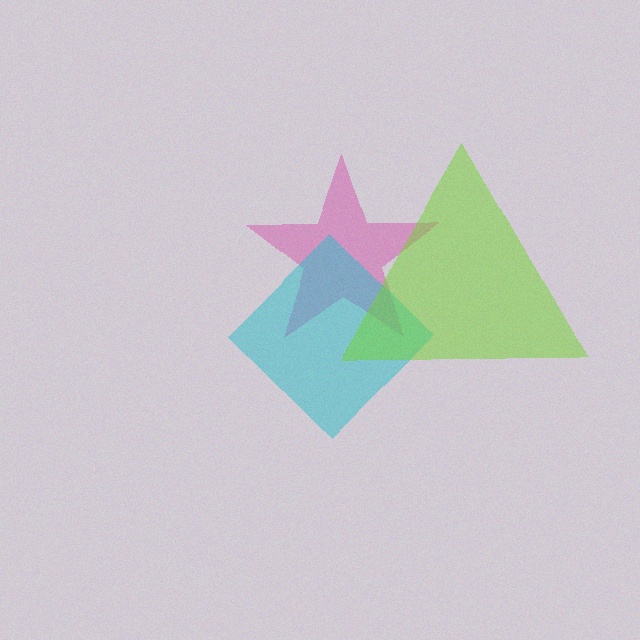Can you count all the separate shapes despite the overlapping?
Yes, there are 3 separate shapes.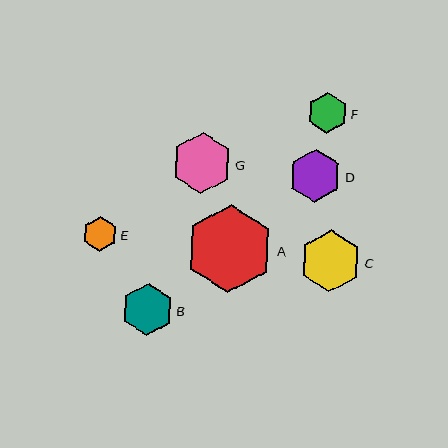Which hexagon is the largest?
Hexagon A is the largest with a size of approximately 88 pixels.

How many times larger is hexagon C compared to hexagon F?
Hexagon C is approximately 1.5 times the size of hexagon F.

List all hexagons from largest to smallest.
From largest to smallest: A, C, G, D, B, F, E.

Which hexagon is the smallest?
Hexagon E is the smallest with a size of approximately 35 pixels.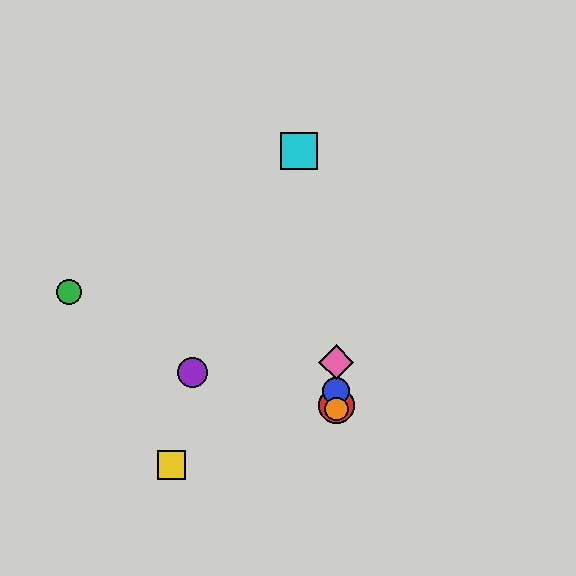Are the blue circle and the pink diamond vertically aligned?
Yes, both are at x≈336.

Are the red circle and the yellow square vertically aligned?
No, the red circle is at x≈336 and the yellow square is at x≈172.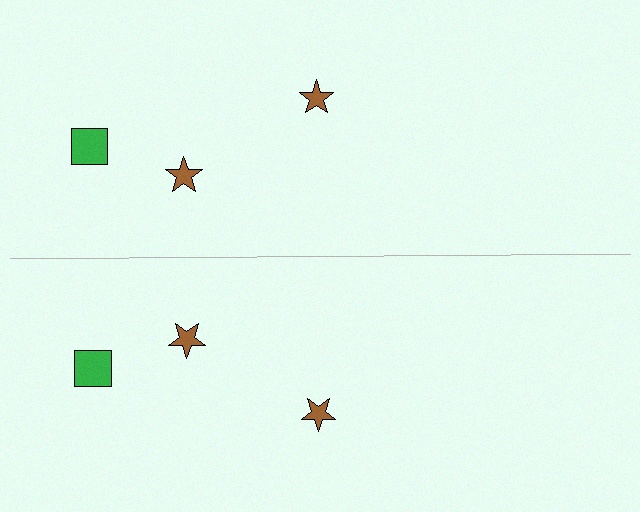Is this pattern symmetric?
Yes, this pattern has bilateral (reflection) symmetry.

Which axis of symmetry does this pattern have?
The pattern has a horizontal axis of symmetry running through the center of the image.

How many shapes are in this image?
There are 6 shapes in this image.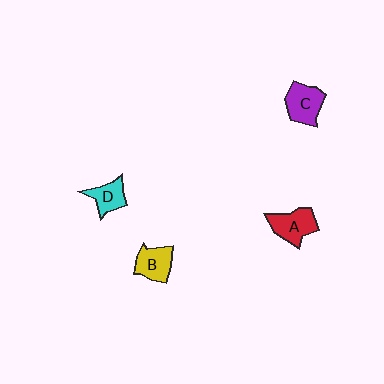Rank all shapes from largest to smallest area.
From largest to smallest: C (purple), A (red), B (yellow), D (cyan).